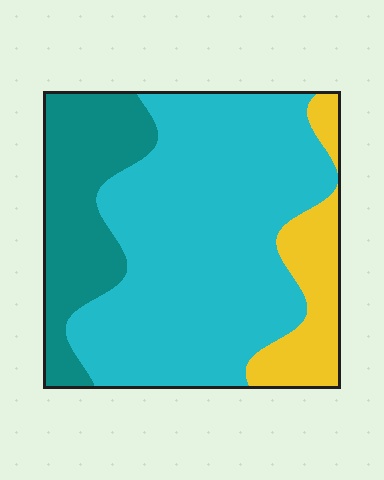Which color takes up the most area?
Cyan, at roughly 65%.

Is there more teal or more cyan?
Cyan.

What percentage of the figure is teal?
Teal covers 23% of the figure.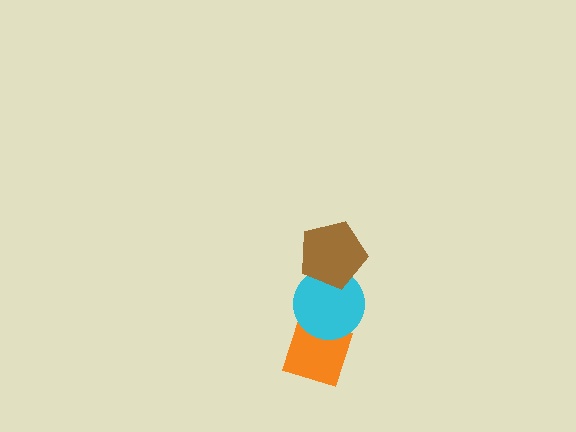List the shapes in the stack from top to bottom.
From top to bottom: the brown pentagon, the cyan circle, the orange diamond.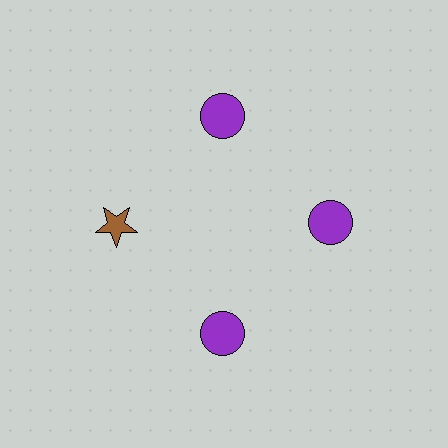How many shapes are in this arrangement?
There are 4 shapes arranged in a ring pattern.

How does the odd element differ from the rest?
It differs in both color (brown instead of purple) and shape (star instead of circle).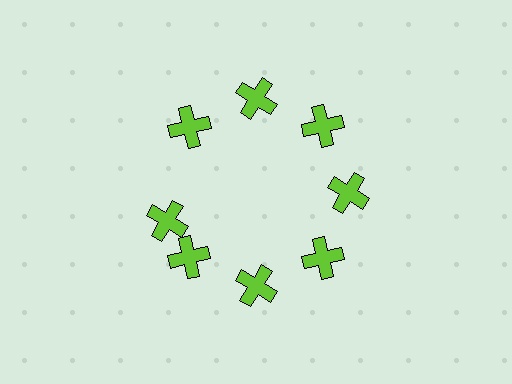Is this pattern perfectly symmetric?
No. The 8 lime crosses are arranged in a ring, but one element near the 9 o'clock position is rotated out of alignment along the ring, breaking the 8-fold rotational symmetry.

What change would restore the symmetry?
The symmetry would be restored by rotating it back into even spacing with its neighbors so that all 8 crosses sit at equal angles and equal distance from the center.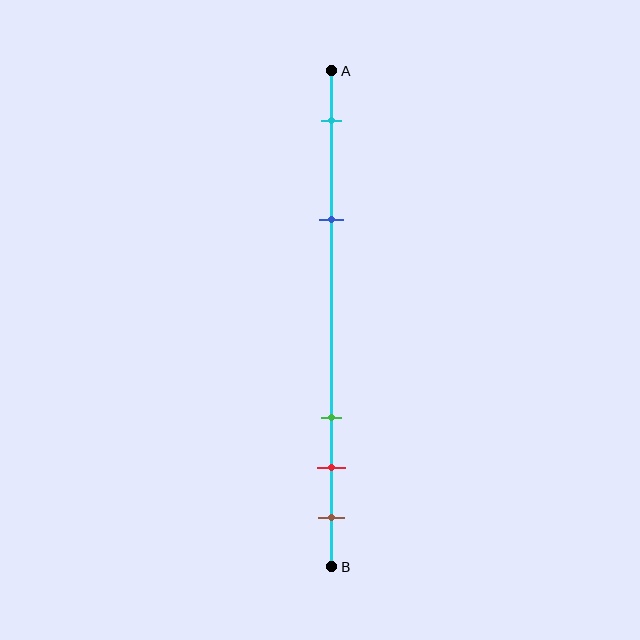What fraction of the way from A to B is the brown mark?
The brown mark is approximately 90% (0.9) of the way from A to B.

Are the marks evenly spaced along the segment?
No, the marks are not evenly spaced.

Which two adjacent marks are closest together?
The red and brown marks are the closest adjacent pair.